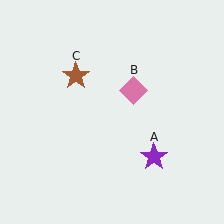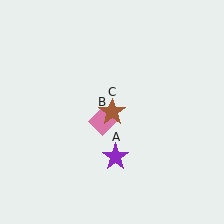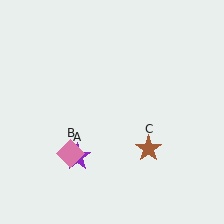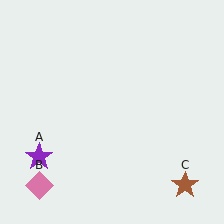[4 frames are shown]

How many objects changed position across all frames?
3 objects changed position: purple star (object A), pink diamond (object B), brown star (object C).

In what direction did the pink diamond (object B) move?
The pink diamond (object B) moved down and to the left.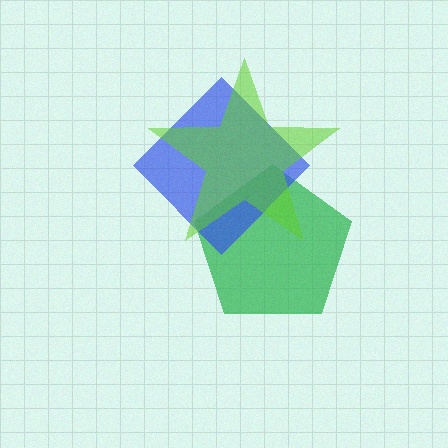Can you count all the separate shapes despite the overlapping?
Yes, there are 3 separate shapes.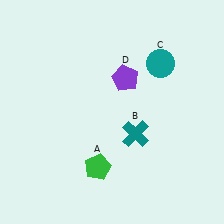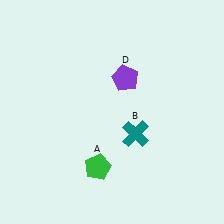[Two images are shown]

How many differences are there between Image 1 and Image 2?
There is 1 difference between the two images.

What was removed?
The teal circle (C) was removed in Image 2.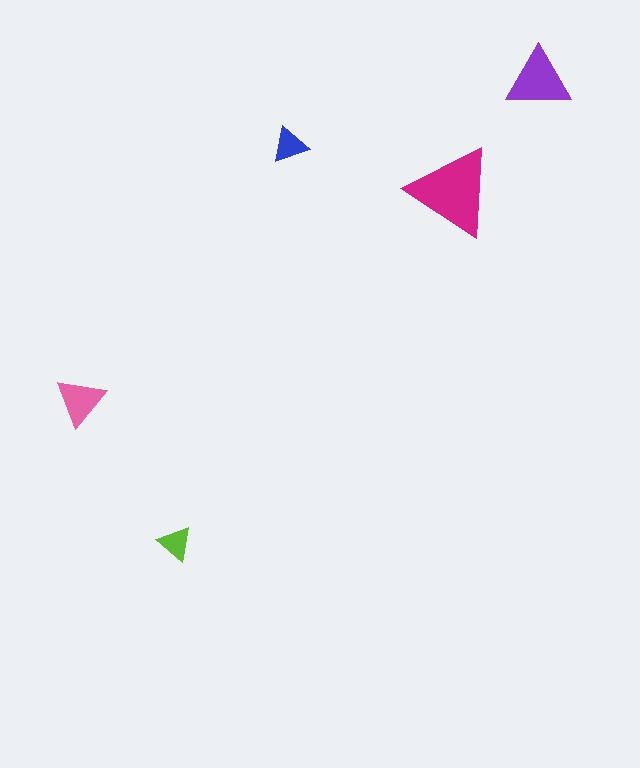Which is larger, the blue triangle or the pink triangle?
The pink one.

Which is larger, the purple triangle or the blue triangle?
The purple one.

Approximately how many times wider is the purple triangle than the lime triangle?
About 2 times wider.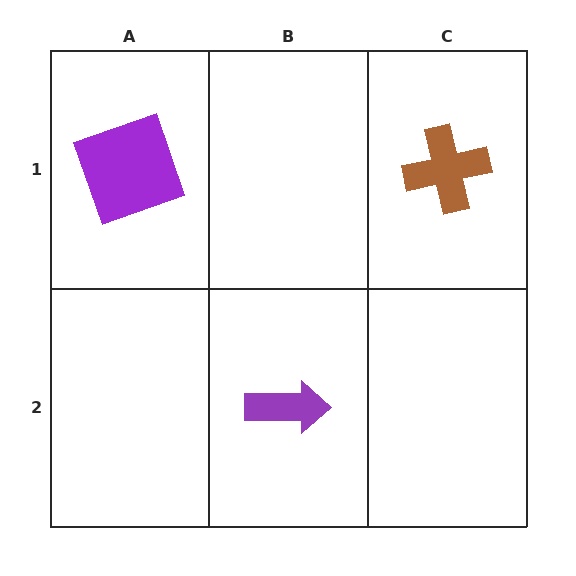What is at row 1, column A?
A purple square.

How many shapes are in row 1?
2 shapes.